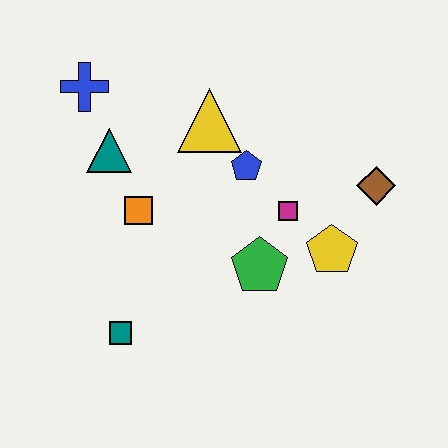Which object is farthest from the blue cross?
The brown diamond is farthest from the blue cross.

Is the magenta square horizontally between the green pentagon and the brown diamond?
Yes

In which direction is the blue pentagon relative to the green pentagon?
The blue pentagon is above the green pentagon.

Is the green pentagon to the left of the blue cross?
No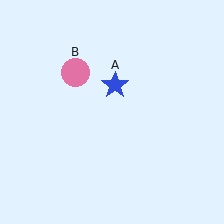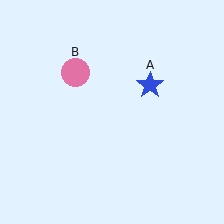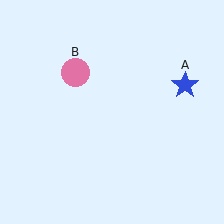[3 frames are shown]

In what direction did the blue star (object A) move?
The blue star (object A) moved right.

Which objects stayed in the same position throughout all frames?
Pink circle (object B) remained stationary.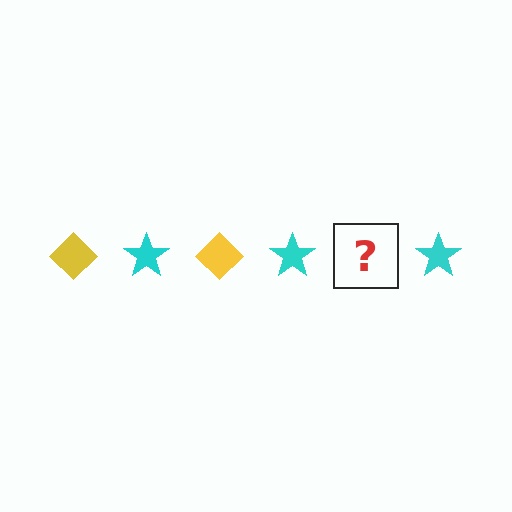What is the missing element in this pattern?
The missing element is a yellow diamond.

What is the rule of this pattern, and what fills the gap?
The rule is that the pattern alternates between yellow diamond and cyan star. The gap should be filled with a yellow diamond.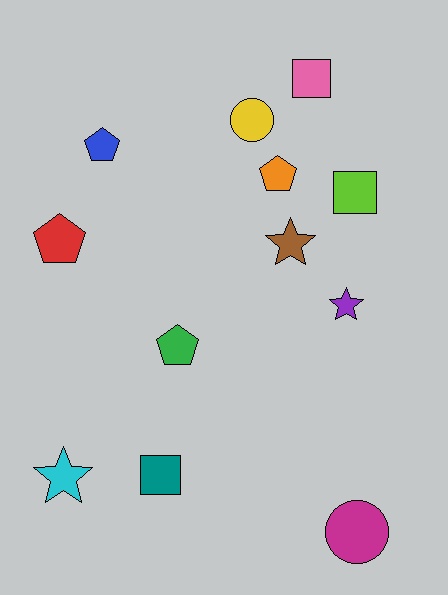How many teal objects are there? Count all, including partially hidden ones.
There is 1 teal object.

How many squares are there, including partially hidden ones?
There are 3 squares.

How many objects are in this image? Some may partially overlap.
There are 12 objects.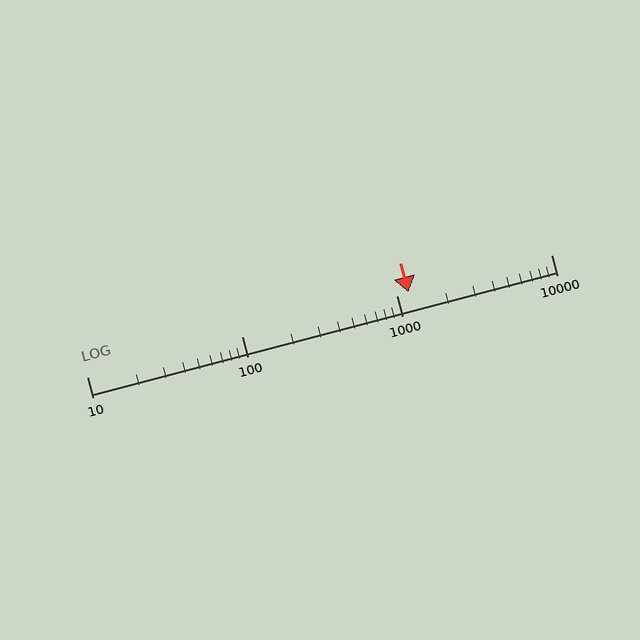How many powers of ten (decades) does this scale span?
The scale spans 3 decades, from 10 to 10000.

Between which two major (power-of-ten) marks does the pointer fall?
The pointer is between 1000 and 10000.